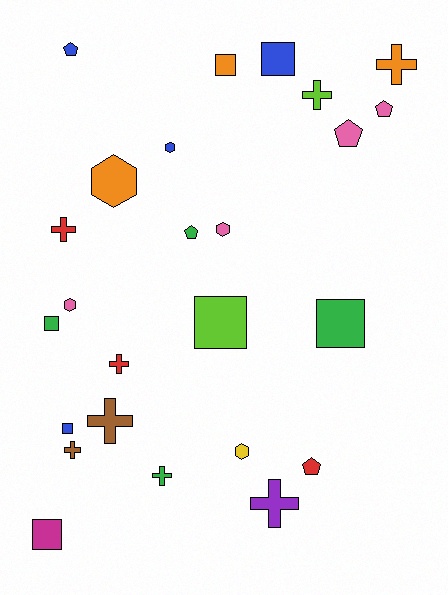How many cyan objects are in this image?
There are no cyan objects.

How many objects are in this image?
There are 25 objects.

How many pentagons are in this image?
There are 5 pentagons.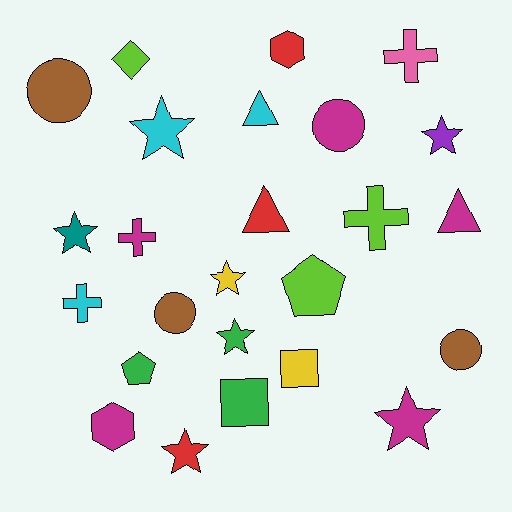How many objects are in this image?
There are 25 objects.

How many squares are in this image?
There are 2 squares.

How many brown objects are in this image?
There are 3 brown objects.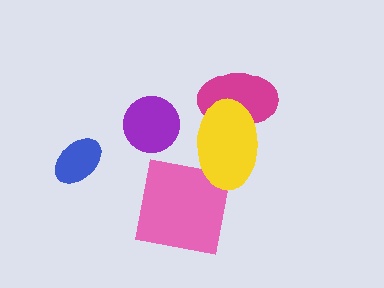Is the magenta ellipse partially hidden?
Yes, it is partially covered by another shape.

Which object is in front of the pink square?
The yellow ellipse is in front of the pink square.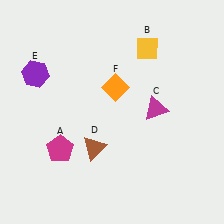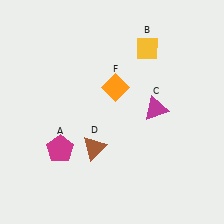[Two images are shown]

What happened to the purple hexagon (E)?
The purple hexagon (E) was removed in Image 2. It was in the top-left area of Image 1.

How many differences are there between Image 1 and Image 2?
There is 1 difference between the two images.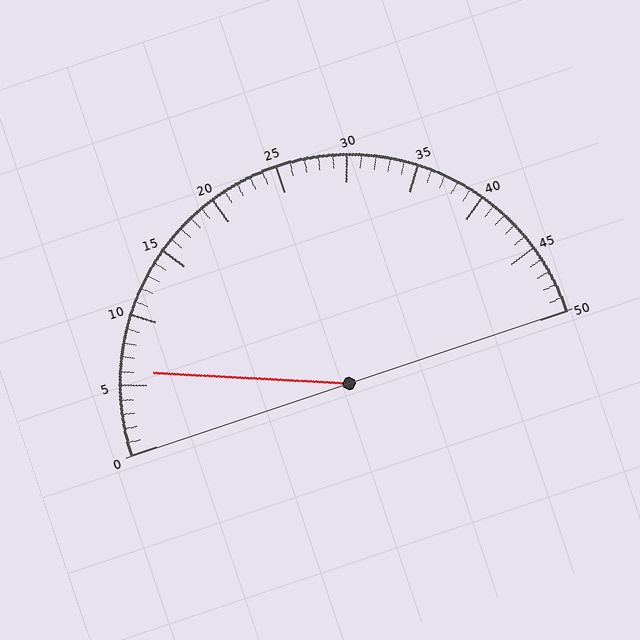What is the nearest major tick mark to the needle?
The nearest major tick mark is 5.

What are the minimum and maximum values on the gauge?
The gauge ranges from 0 to 50.